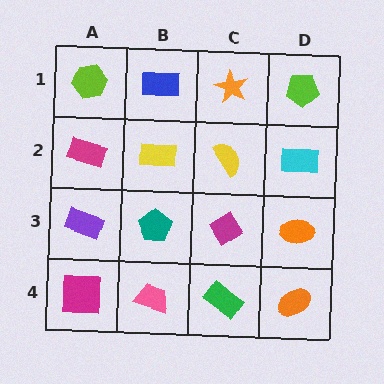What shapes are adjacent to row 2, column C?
An orange star (row 1, column C), a magenta diamond (row 3, column C), a yellow rectangle (row 2, column B), a cyan rectangle (row 2, column D).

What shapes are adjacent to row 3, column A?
A magenta rectangle (row 2, column A), a magenta square (row 4, column A), a teal pentagon (row 3, column B).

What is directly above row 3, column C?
A yellow semicircle.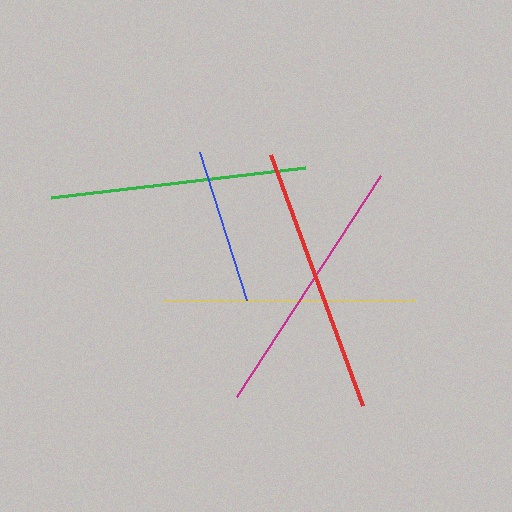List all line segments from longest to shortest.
From longest to shortest: red, magenta, green, yellow, blue.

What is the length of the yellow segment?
The yellow segment is approximately 252 pixels long.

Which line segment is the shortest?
The blue line is the shortest at approximately 155 pixels.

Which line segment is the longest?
The red line is the longest at approximately 267 pixels.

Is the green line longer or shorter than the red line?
The red line is longer than the green line.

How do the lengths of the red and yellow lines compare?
The red and yellow lines are approximately the same length.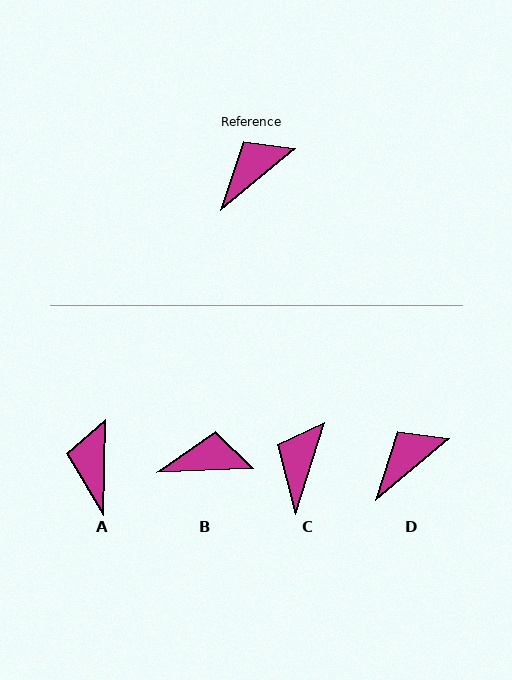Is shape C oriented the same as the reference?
No, it is off by about 33 degrees.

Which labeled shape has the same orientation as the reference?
D.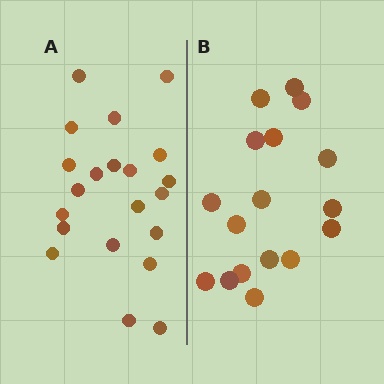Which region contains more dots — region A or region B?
Region A (the left region) has more dots.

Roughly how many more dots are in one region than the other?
Region A has about 4 more dots than region B.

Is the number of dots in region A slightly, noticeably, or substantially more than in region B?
Region A has only slightly more — the two regions are fairly close. The ratio is roughly 1.2 to 1.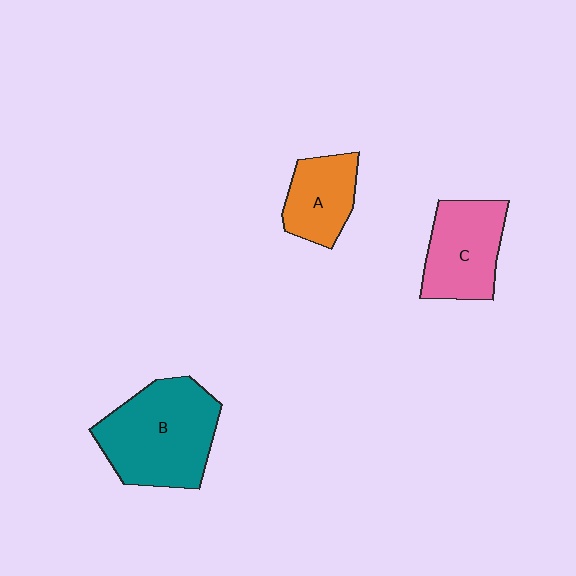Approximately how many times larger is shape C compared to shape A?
Approximately 1.3 times.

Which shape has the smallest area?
Shape A (orange).